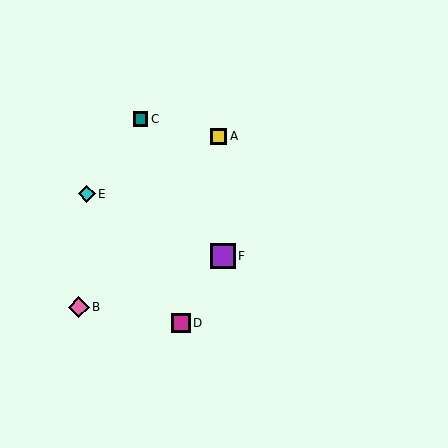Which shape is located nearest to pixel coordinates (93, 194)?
The cyan diamond (labeled E) at (87, 194) is nearest to that location.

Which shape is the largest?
The purple square (labeled F) is the largest.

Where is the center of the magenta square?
The center of the magenta square is at (181, 323).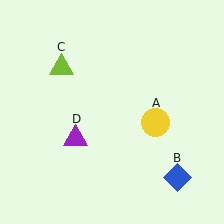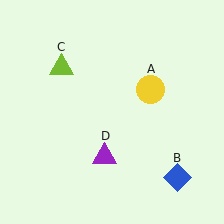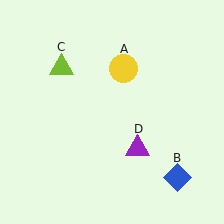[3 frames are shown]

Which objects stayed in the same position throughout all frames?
Blue diamond (object B) and lime triangle (object C) remained stationary.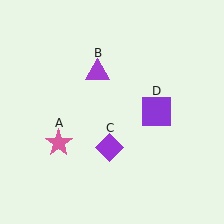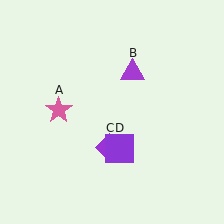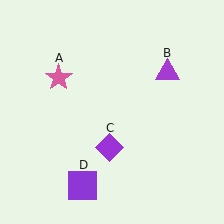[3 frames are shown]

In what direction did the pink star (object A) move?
The pink star (object A) moved up.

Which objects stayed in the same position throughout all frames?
Purple diamond (object C) remained stationary.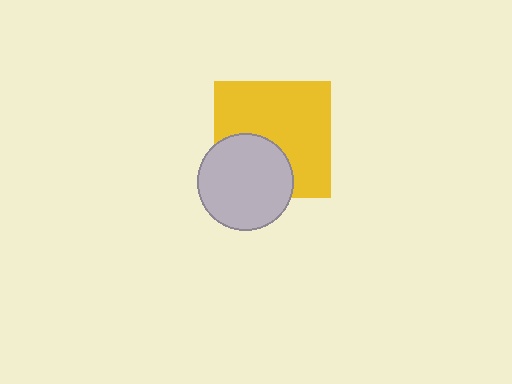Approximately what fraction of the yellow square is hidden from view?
Roughly 33% of the yellow square is hidden behind the light gray circle.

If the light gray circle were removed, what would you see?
You would see the complete yellow square.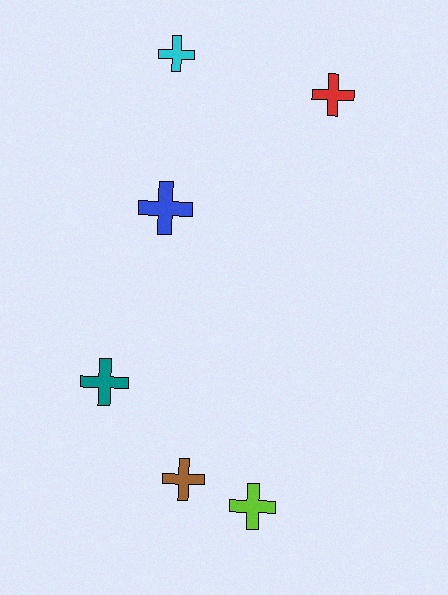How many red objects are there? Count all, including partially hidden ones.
There is 1 red object.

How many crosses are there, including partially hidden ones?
There are 6 crosses.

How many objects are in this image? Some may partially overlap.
There are 6 objects.